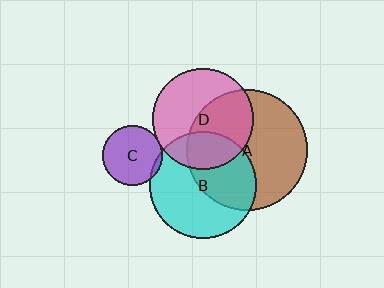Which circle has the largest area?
Circle A (brown).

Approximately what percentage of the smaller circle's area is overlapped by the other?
Approximately 5%.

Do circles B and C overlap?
Yes.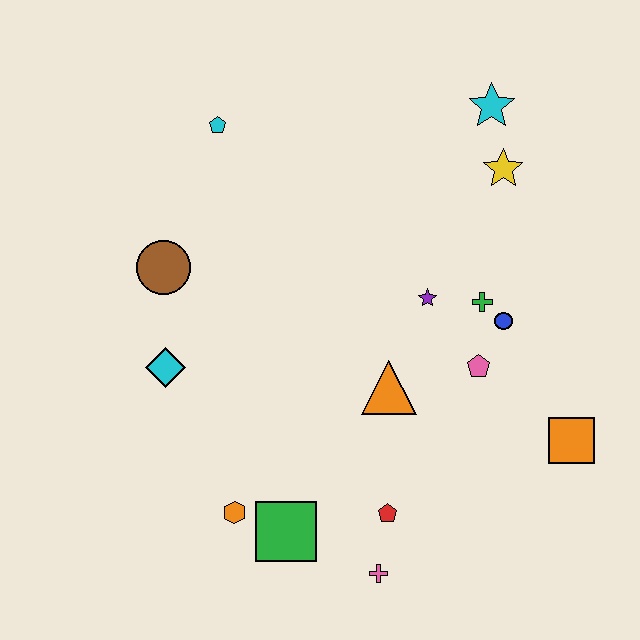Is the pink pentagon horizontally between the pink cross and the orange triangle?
No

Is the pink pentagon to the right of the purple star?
Yes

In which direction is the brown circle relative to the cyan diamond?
The brown circle is above the cyan diamond.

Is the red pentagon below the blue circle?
Yes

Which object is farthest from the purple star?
The orange hexagon is farthest from the purple star.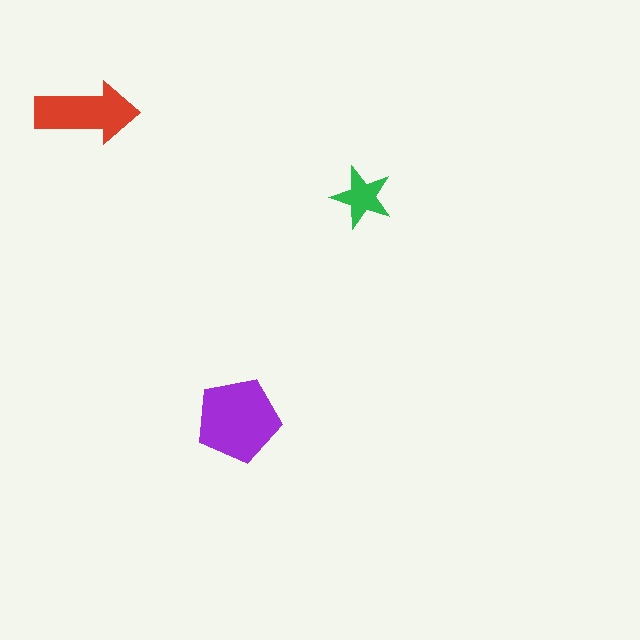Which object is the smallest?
The green star.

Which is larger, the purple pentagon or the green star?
The purple pentagon.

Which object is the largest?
The purple pentagon.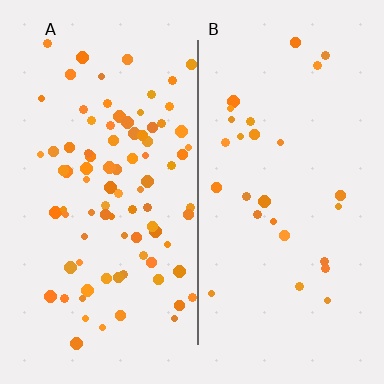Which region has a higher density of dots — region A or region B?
A (the left).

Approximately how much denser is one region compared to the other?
Approximately 3.1× — region A over region B.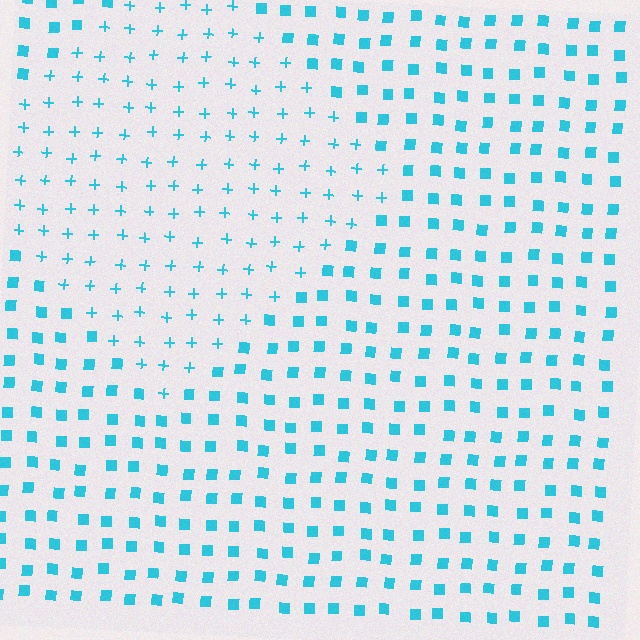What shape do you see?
I see a diamond.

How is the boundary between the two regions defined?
The boundary is defined by a change in element shape: plus signs inside vs. squares outside. All elements share the same color and spacing.